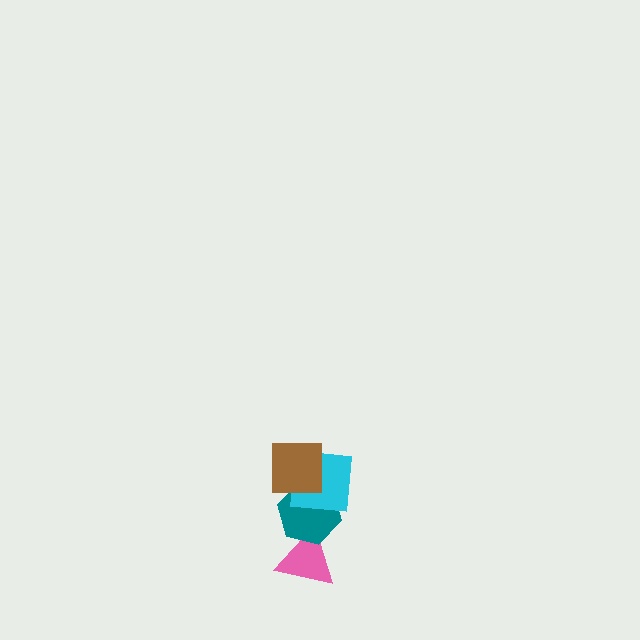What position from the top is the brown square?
The brown square is 1st from the top.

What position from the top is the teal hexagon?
The teal hexagon is 3rd from the top.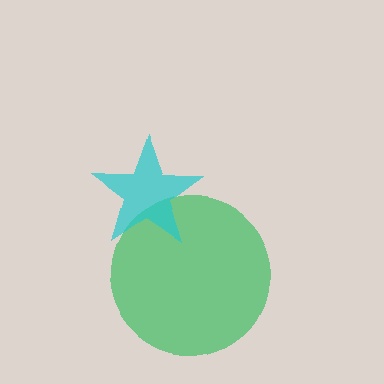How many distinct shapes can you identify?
There are 2 distinct shapes: a green circle, a cyan star.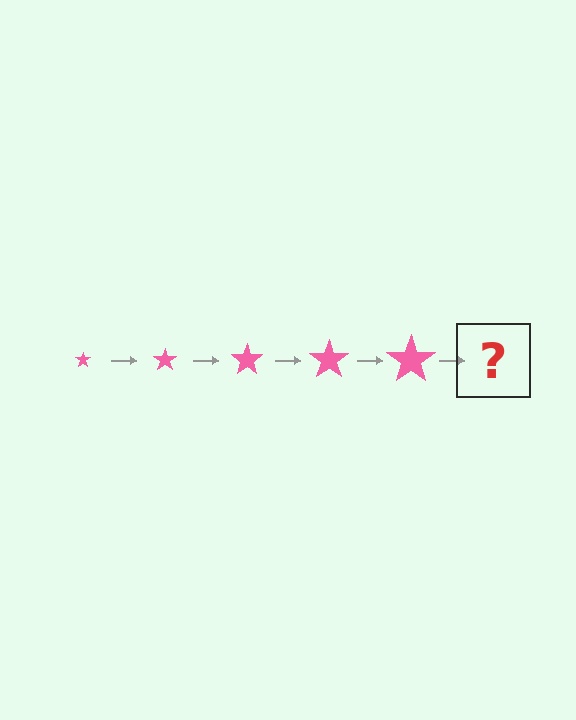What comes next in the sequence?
The next element should be a pink star, larger than the previous one.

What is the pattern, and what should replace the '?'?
The pattern is that the star gets progressively larger each step. The '?' should be a pink star, larger than the previous one.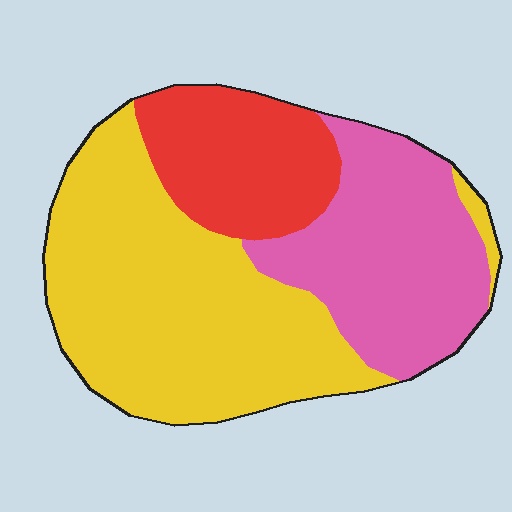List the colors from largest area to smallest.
From largest to smallest: yellow, pink, red.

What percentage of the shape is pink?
Pink covers 30% of the shape.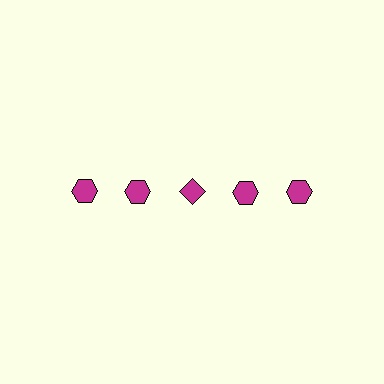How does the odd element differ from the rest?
It has a different shape: diamond instead of hexagon.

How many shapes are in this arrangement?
There are 5 shapes arranged in a grid pattern.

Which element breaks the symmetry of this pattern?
The magenta diamond in the top row, center column breaks the symmetry. All other shapes are magenta hexagons.